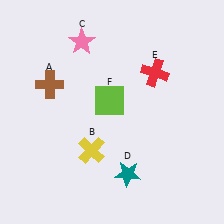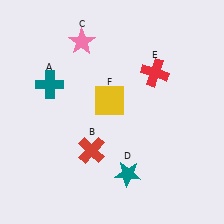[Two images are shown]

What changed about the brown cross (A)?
In Image 1, A is brown. In Image 2, it changed to teal.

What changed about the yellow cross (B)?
In Image 1, B is yellow. In Image 2, it changed to red.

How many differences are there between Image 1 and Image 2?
There are 3 differences between the two images.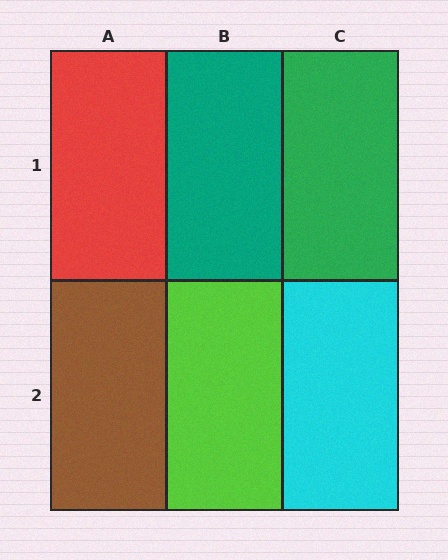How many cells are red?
1 cell is red.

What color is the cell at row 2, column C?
Cyan.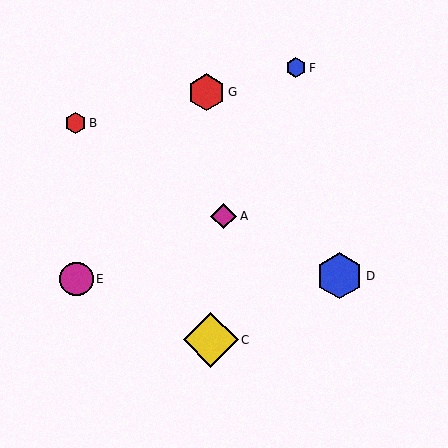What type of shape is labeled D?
Shape D is a blue hexagon.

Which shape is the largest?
The yellow diamond (labeled C) is the largest.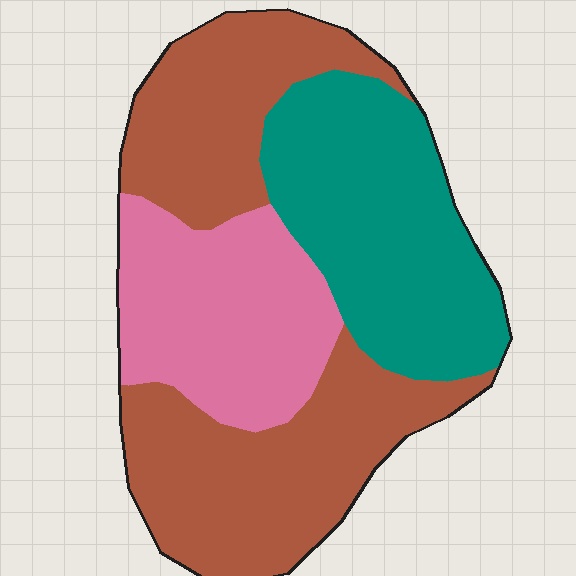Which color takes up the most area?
Brown, at roughly 45%.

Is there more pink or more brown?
Brown.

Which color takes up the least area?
Pink, at roughly 25%.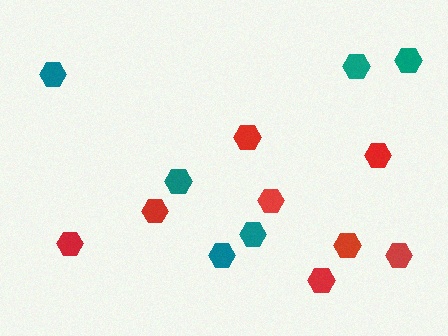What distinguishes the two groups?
There are 2 groups: one group of red hexagons (8) and one group of teal hexagons (6).